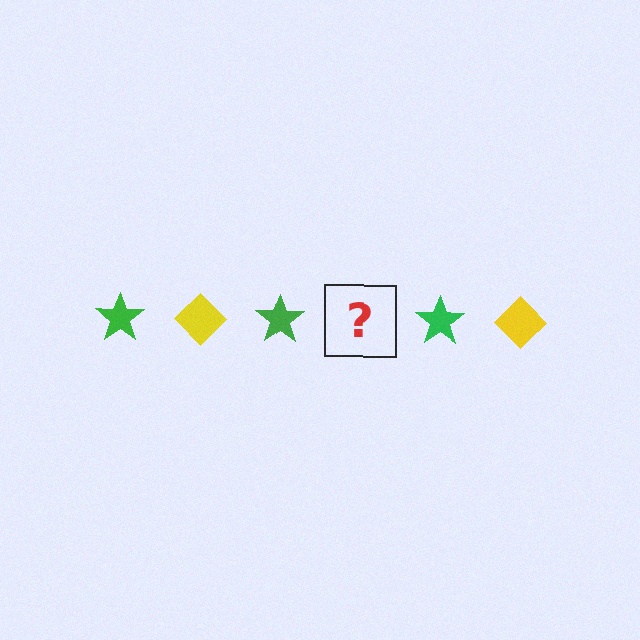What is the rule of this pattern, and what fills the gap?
The rule is that the pattern alternates between green star and yellow diamond. The gap should be filled with a yellow diamond.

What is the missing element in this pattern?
The missing element is a yellow diamond.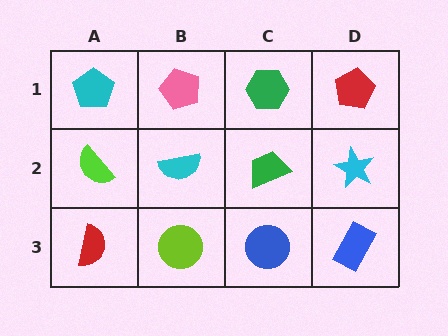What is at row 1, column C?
A green hexagon.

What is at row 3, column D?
A blue rectangle.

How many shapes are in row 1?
4 shapes.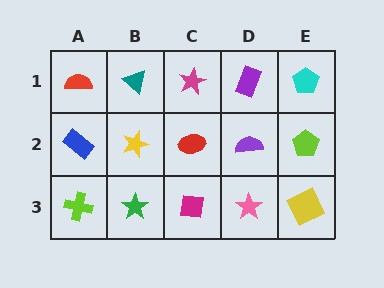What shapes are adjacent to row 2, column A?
A red semicircle (row 1, column A), a lime cross (row 3, column A), a yellow star (row 2, column B).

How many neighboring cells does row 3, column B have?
3.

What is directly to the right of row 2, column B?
A red ellipse.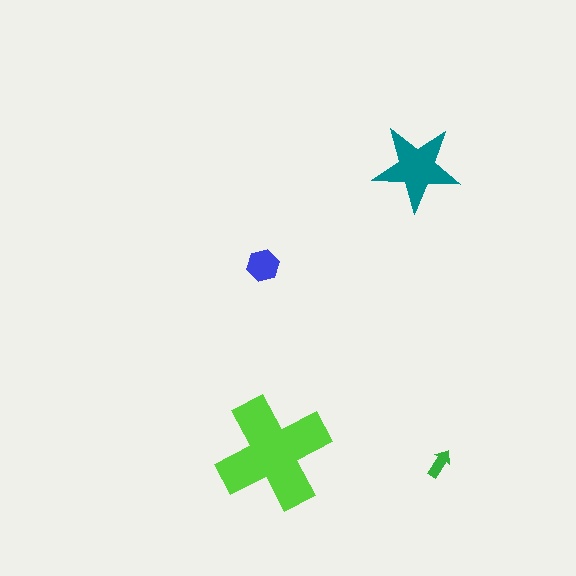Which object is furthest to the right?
The green arrow is rightmost.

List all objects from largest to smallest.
The lime cross, the teal star, the blue hexagon, the green arrow.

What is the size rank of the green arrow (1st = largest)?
4th.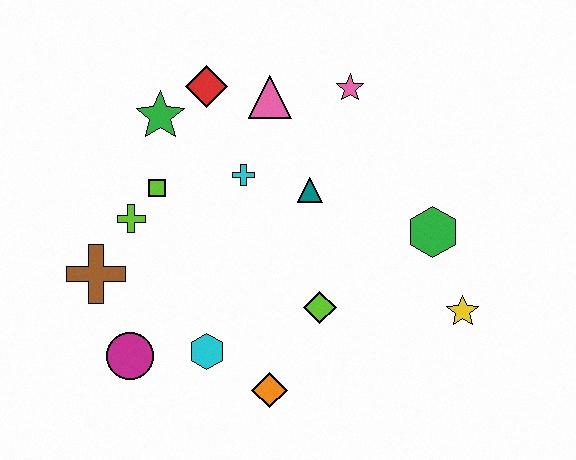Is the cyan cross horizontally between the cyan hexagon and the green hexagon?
Yes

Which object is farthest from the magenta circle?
The pink star is farthest from the magenta circle.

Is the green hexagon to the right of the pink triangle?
Yes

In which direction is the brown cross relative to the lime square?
The brown cross is below the lime square.